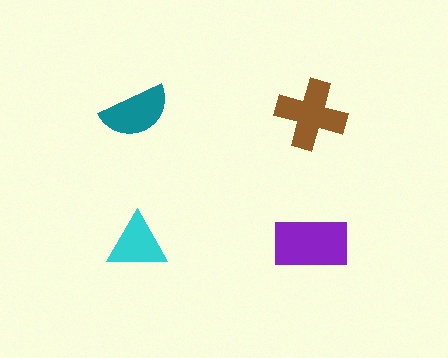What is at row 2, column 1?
A cyan triangle.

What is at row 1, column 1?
A teal semicircle.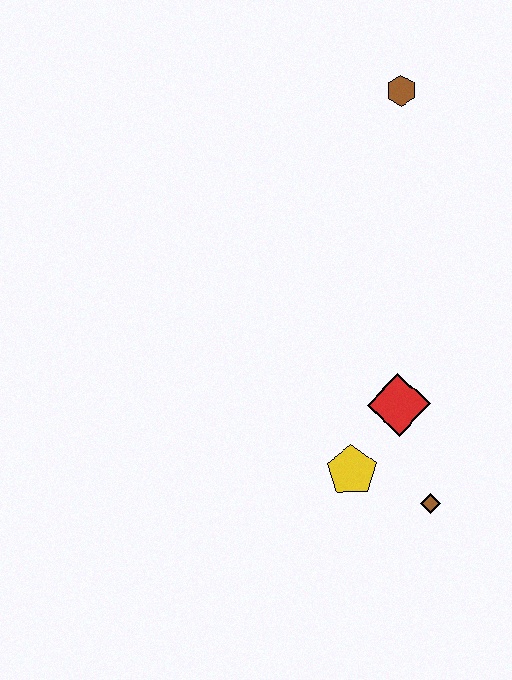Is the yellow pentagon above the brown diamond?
Yes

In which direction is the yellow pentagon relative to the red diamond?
The yellow pentagon is below the red diamond.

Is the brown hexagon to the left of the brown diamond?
Yes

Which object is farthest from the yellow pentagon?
The brown hexagon is farthest from the yellow pentagon.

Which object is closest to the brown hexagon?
The red diamond is closest to the brown hexagon.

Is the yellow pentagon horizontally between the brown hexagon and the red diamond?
No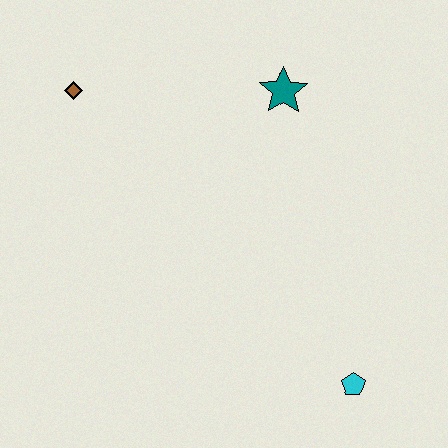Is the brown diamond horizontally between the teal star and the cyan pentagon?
No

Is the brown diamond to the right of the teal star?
No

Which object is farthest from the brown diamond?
The cyan pentagon is farthest from the brown diamond.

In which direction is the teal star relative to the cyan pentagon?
The teal star is above the cyan pentagon.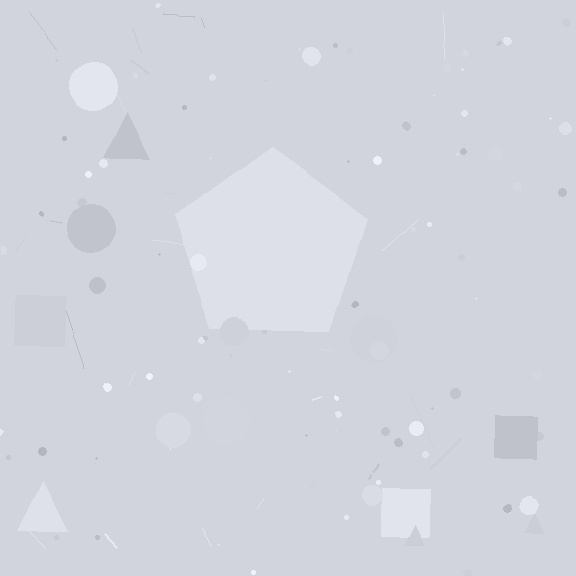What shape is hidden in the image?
A pentagon is hidden in the image.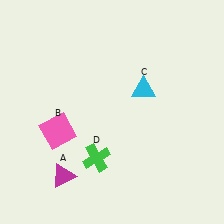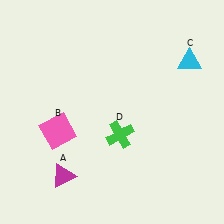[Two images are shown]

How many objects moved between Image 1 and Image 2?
2 objects moved between the two images.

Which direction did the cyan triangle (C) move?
The cyan triangle (C) moved right.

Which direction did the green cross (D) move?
The green cross (D) moved right.